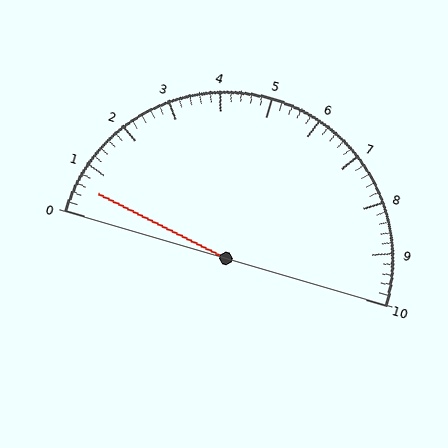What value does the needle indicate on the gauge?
The needle indicates approximately 0.6.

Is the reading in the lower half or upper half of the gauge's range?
The reading is in the lower half of the range (0 to 10).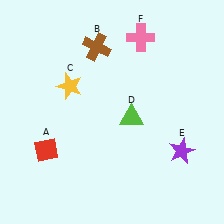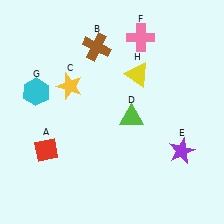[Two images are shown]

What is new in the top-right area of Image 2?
A yellow triangle (H) was added in the top-right area of Image 2.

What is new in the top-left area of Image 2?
A cyan hexagon (G) was added in the top-left area of Image 2.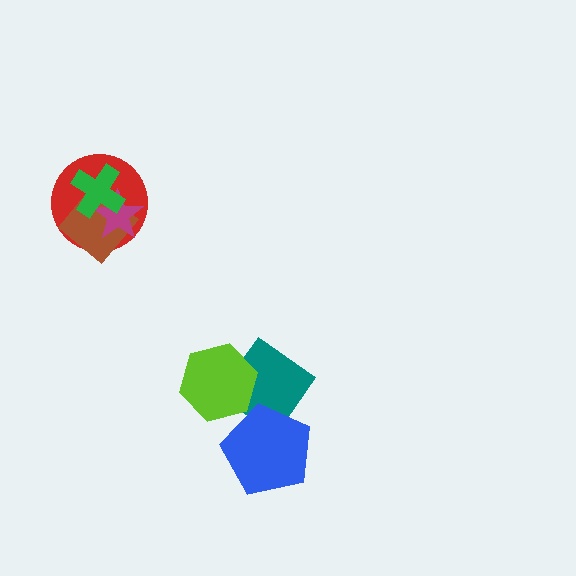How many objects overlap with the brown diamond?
3 objects overlap with the brown diamond.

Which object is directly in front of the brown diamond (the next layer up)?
The magenta star is directly in front of the brown diamond.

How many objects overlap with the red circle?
3 objects overlap with the red circle.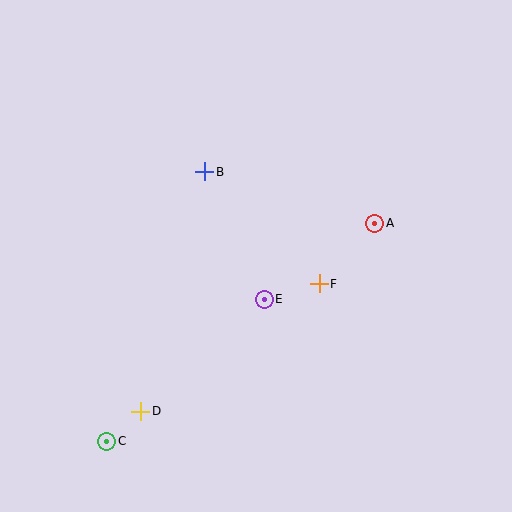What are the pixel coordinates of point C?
Point C is at (107, 441).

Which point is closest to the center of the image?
Point E at (264, 299) is closest to the center.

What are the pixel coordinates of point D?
Point D is at (141, 411).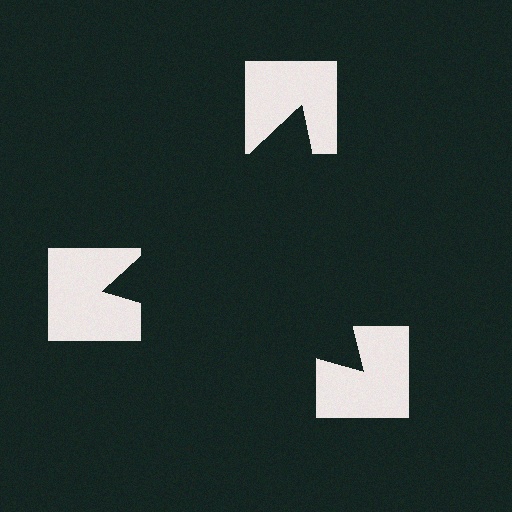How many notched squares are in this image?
There are 3 — one at each vertex of the illusory triangle.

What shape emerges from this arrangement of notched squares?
An illusory triangle — its edges are inferred from the aligned wedge cuts in the notched squares, not physically drawn.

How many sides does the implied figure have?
3 sides.